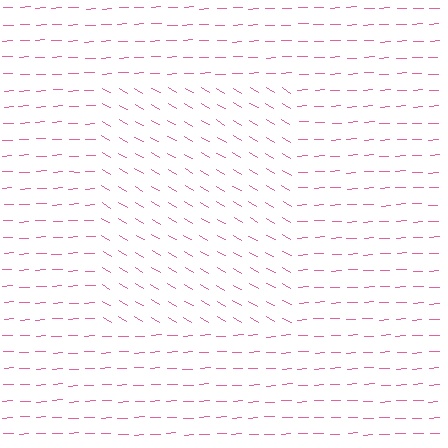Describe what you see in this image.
The image is filled with small pink line segments. A rectangle region in the image has lines oriented differently from the surrounding lines, creating a visible texture boundary.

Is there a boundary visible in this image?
Yes, there is a texture boundary formed by a change in line orientation.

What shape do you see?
I see a rectangle.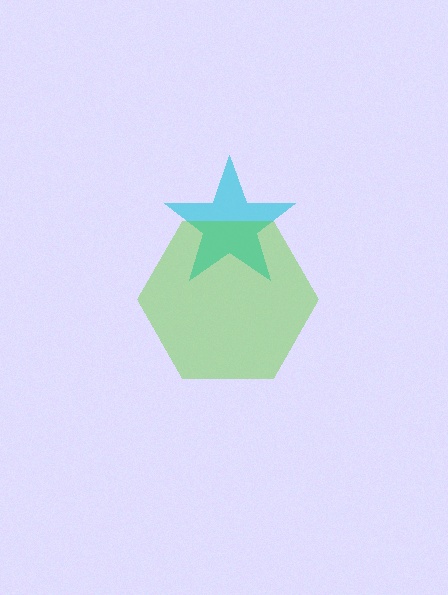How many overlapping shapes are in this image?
There are 2 overlapping shapes in the image.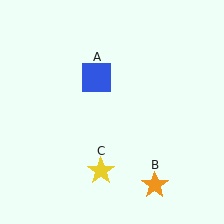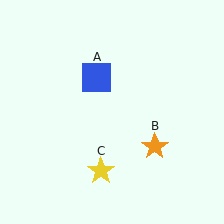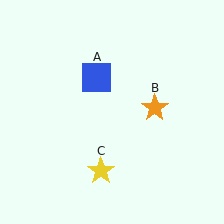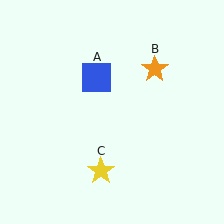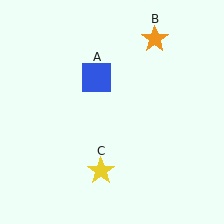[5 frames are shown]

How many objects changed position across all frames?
1 object changed position: orange star (object B).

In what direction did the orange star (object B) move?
The orange star (object B) moved up.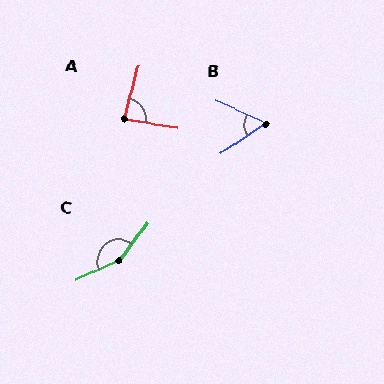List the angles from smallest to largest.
B (58°), A (84°), C (151°).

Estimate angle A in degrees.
Approximately 84 degrees.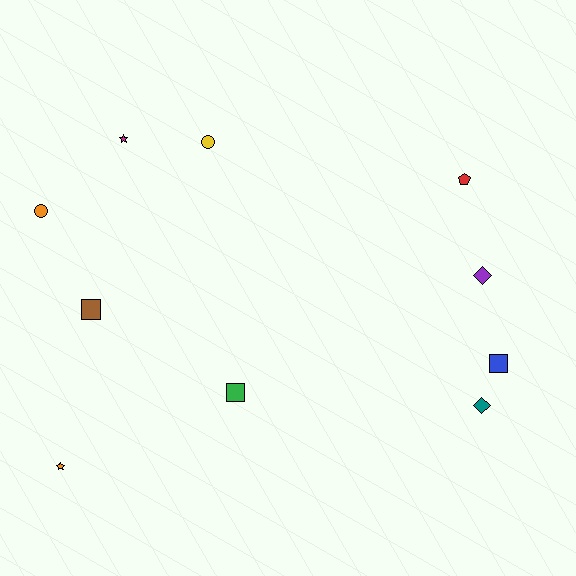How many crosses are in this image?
There are no crosses.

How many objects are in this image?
There are 10 objects.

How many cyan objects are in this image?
There are no cyan objects.